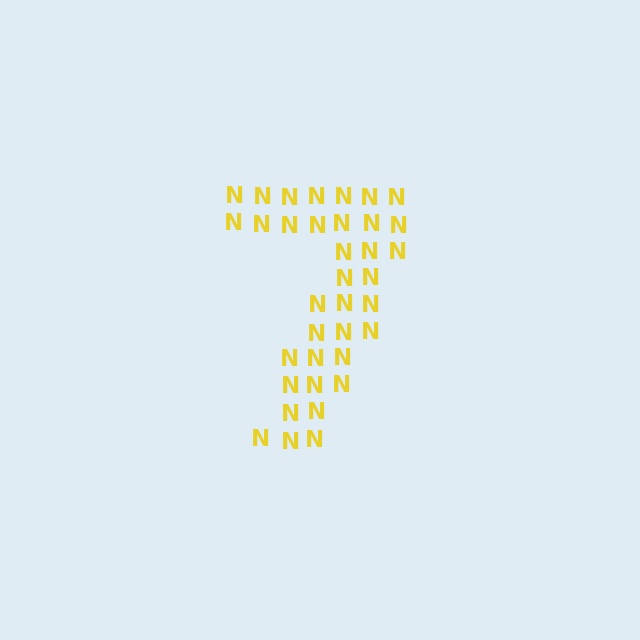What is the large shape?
The large shape is the digit 7.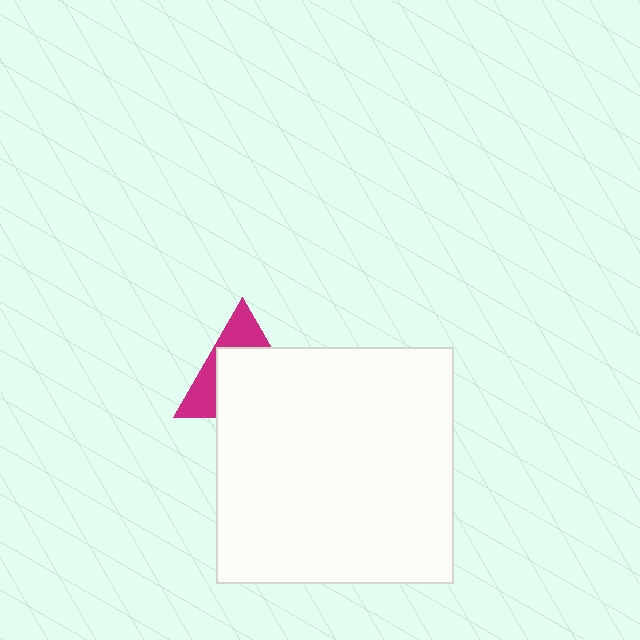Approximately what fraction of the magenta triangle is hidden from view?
Roughly 64% of the magenta triangle is hidden behind the white square.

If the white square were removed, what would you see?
You would see the complete magenta triangle.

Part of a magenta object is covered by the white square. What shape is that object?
It is a triangle.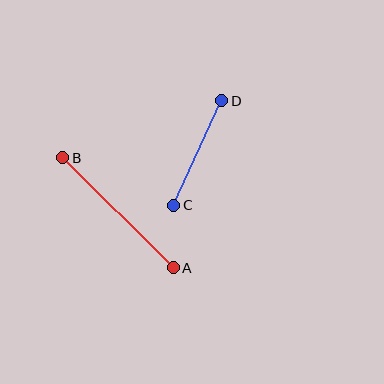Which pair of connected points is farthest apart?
Points A and B are farthest apart.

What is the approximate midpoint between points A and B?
The midpoint is at approximately (118, 213) pixels.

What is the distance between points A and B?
The distance is approximately 156 pixels.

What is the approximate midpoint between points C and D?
The midpoint is at approximately (198, 153) pixels.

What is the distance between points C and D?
The distance is approximately 115 pixels.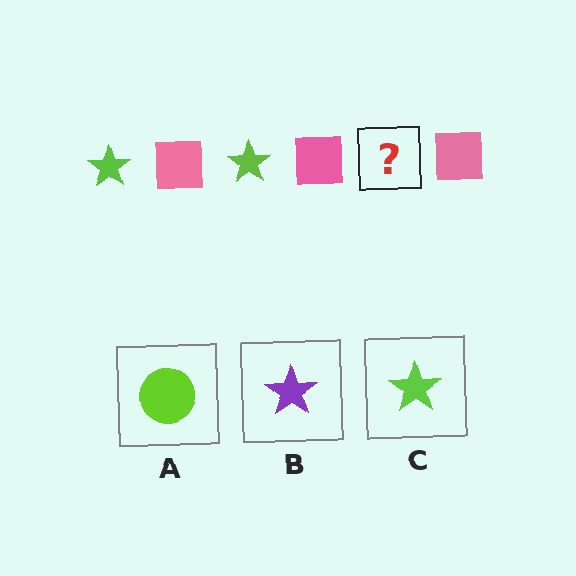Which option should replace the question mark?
Option C.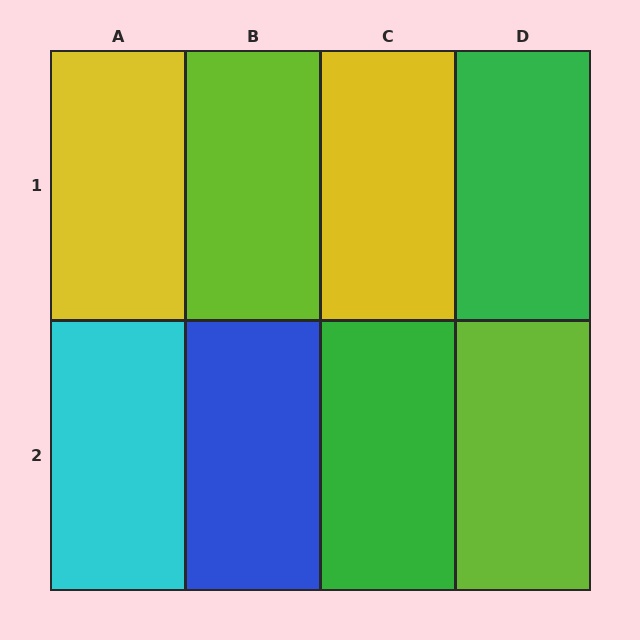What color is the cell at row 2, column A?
Cyan.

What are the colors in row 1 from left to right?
Yellow, lime, yellow, green.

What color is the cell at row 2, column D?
Lime.